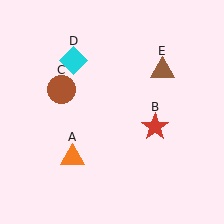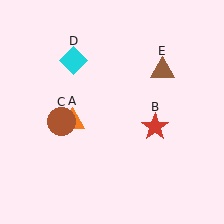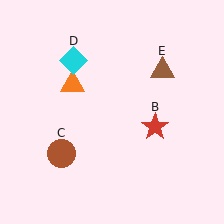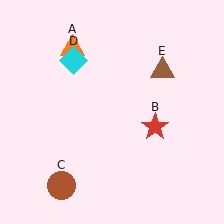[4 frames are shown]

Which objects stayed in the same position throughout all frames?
Red star (object B) and cyan diamond (object D) and brown triangle (object E) remained stationary.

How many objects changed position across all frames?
2 objects changed position: orange triangle (object A), brown circle (object C).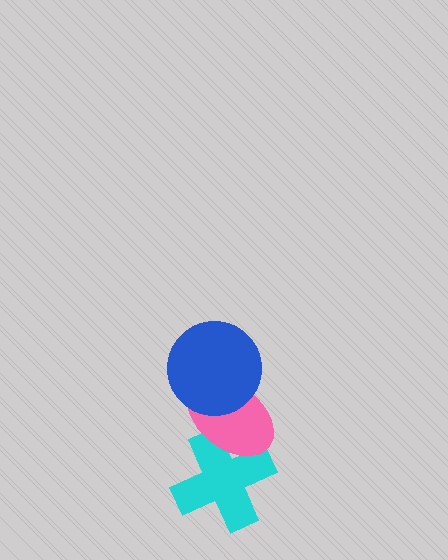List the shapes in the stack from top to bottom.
From top to bottom: the blue circle, the pink ellipse, the cyan cross.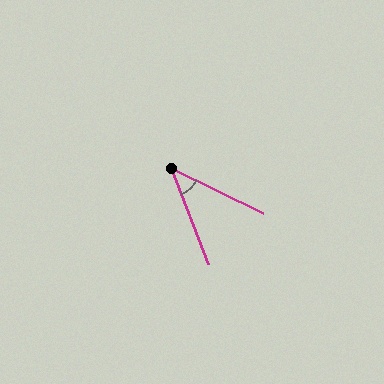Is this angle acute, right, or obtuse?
It is acute.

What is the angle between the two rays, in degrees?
Approximately 43 degrees.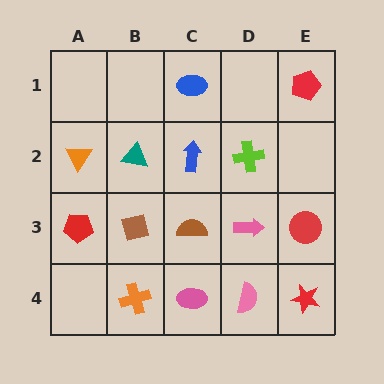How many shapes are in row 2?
4 shapes.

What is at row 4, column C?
A pink ellipse.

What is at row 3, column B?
A brown square.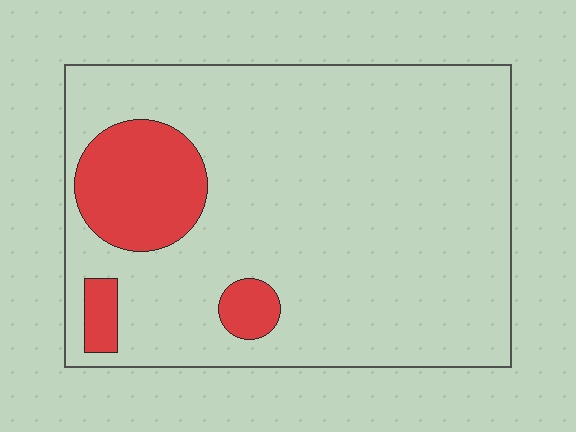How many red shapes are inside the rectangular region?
3.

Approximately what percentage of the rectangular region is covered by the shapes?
Approximately 15%.